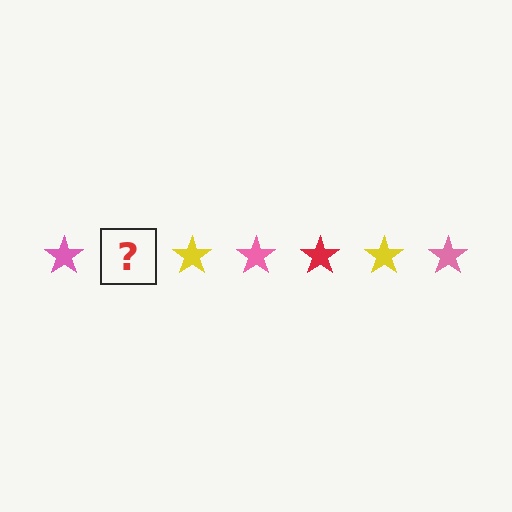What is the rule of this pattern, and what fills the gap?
The rule is that the pattern cycles through pink, red, yellow stars. The gap should be filled with a red star.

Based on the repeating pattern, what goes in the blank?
The blank should be a red star.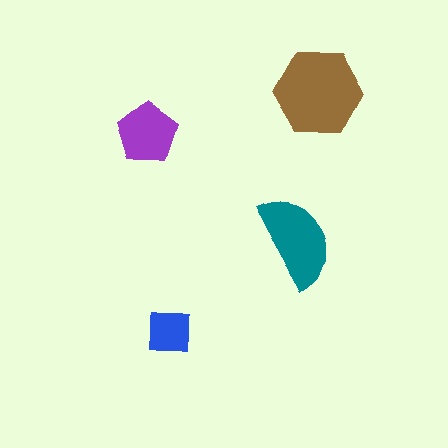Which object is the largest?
The brown hexagon.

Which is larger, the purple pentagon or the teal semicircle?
The teal semicircle.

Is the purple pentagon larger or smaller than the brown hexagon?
Smaller.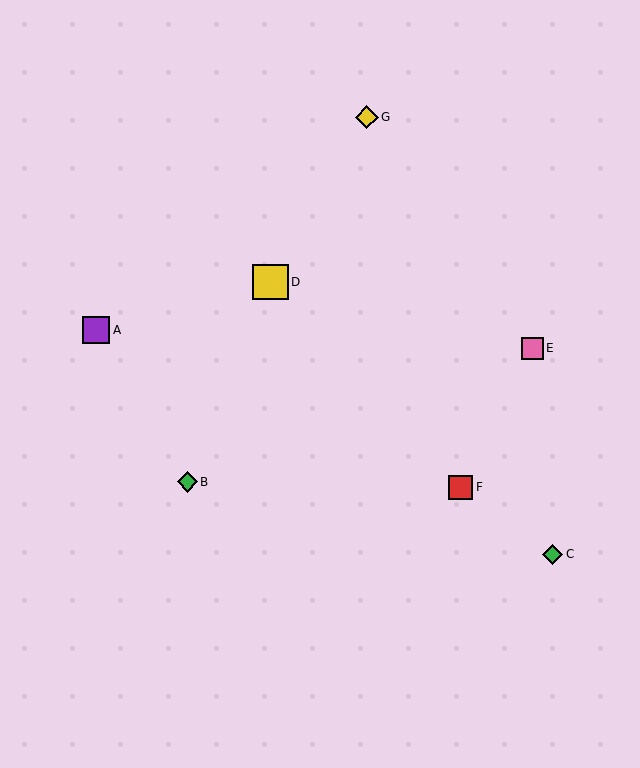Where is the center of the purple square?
The center of the purple square is at (96, 330).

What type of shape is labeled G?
Shape G is a yellow diamond.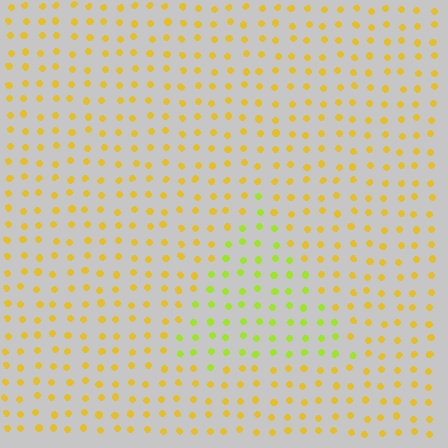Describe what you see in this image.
The image is filled with small yellow elements in a uniform arrangement. A triangle-shaped region is visible where the elements are tinted to a slightly different hue, forming a subtle color boundary.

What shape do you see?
I see a triangle.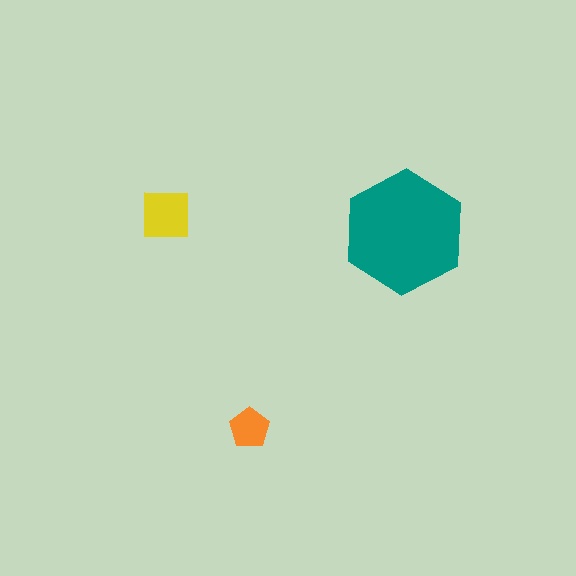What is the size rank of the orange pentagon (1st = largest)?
3rd.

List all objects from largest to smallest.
The teal hexagon, the yellow square, the orange pentagon.